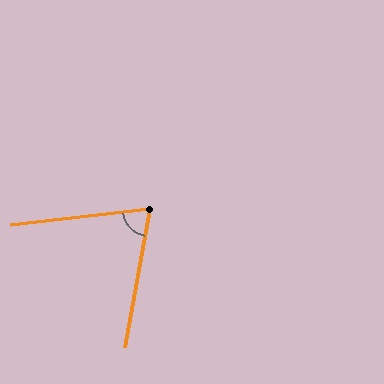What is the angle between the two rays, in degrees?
Approximately 73 degrees.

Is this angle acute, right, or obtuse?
It is acute.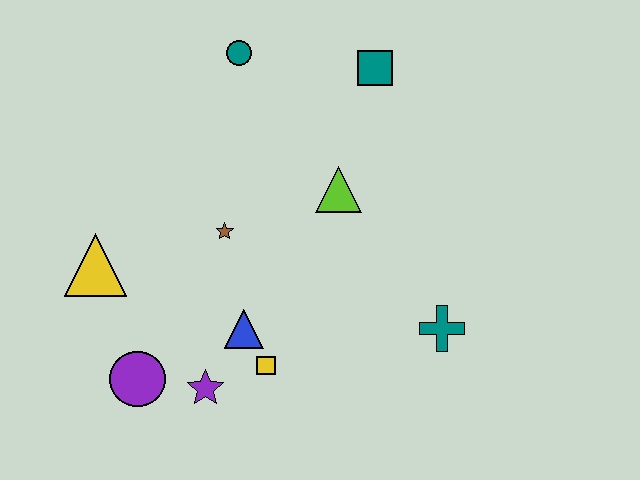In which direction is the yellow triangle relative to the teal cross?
The yellow triangle is to the left of the teal cross.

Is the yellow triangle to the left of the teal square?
Yes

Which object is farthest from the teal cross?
The yellow triangle is farthest from the teal cross.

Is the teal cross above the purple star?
Yes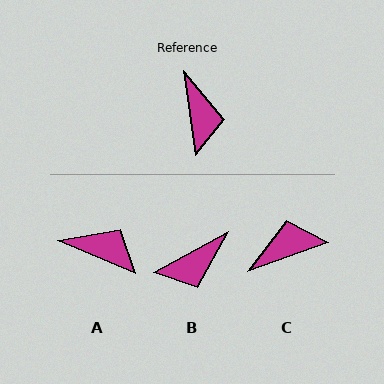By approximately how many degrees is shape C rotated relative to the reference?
Approximately 102 degrees counter-clockwise.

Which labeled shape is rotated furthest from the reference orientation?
C, about 102 degrees away.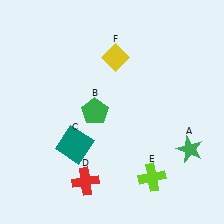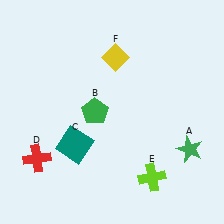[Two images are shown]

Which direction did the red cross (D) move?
The red cross (D) moved left.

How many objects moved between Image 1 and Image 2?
1 object moved between the two images.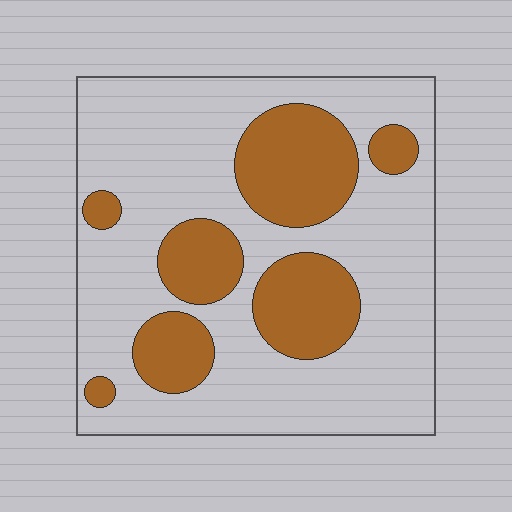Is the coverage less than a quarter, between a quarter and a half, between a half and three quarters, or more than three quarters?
Between a quarter and a half.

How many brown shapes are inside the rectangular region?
7.